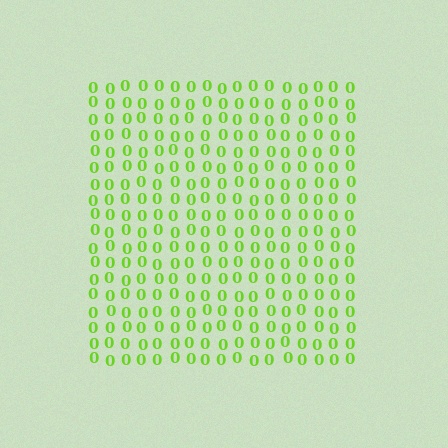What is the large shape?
The large shape is a square.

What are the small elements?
The small elements are digit 0's.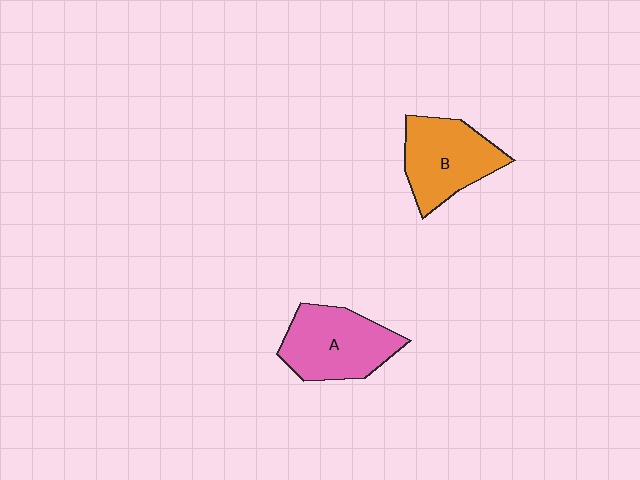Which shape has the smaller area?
Shape B (orange).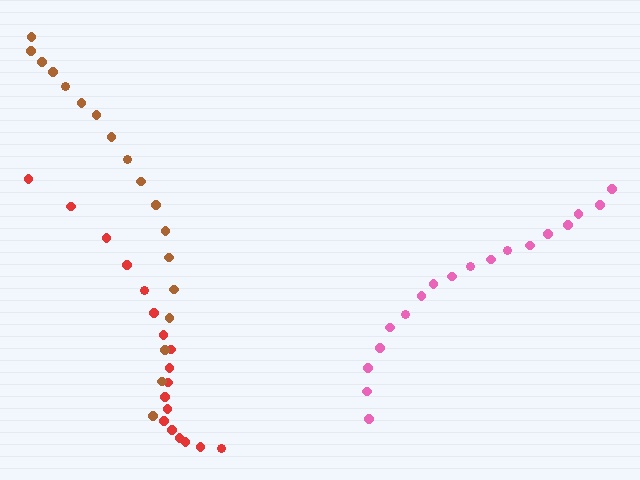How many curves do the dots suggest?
There are 3 distinct paths.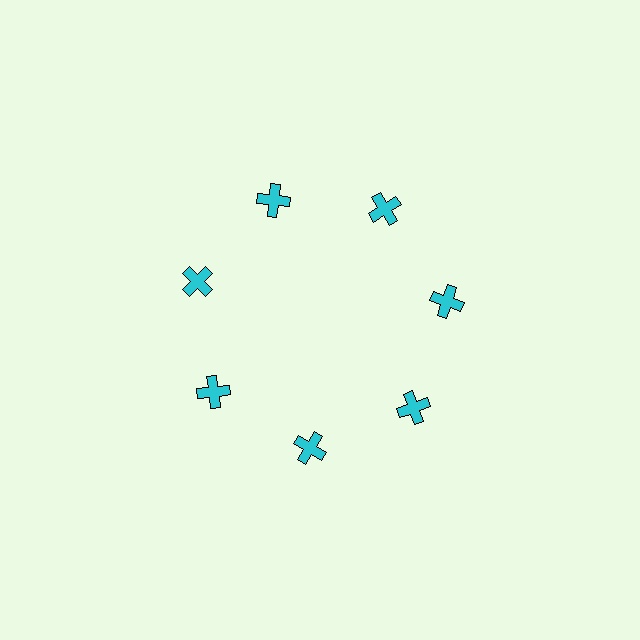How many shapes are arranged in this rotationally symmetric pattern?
There are 7 shapes, arranged in 7 groups of 1.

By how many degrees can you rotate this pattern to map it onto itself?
The pattern maps onto itself every 51 degrees of rotation.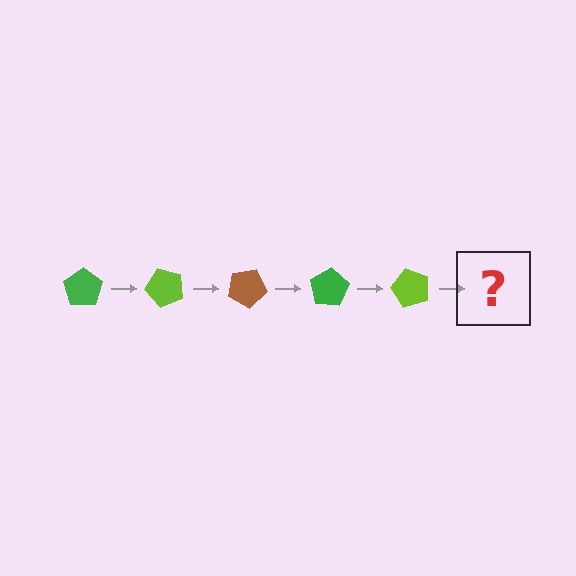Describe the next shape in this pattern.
It should be a brown pentagon, rotated 250 degrees from the start.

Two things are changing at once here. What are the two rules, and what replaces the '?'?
The two rules are that it rotates 50 degrees each step and the color cycles through green, lime, and brown. The '?' should be a brown pentagon, rotated 250 degrees from the start.